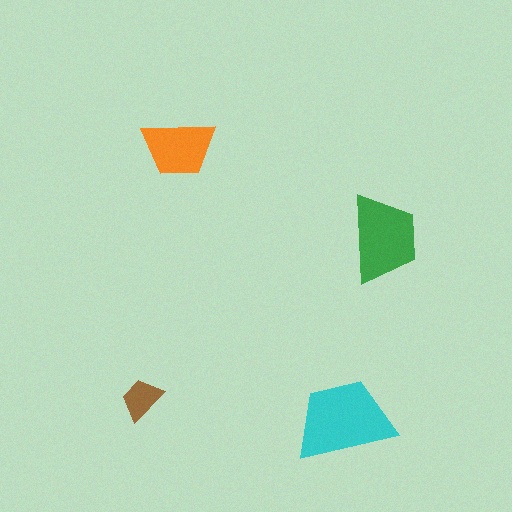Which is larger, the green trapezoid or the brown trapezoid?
The green one.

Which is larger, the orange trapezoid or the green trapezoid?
The green one.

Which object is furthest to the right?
The green trapezoid is rightmost.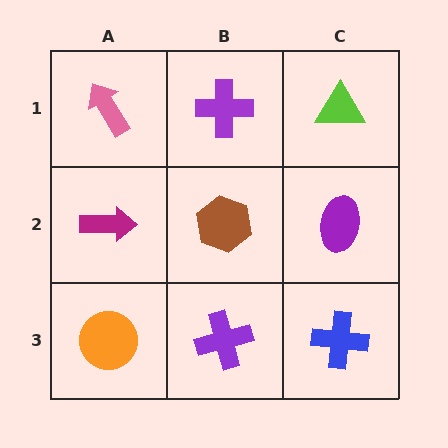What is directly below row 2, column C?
A blue cross.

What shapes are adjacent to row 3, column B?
A brown hexagon (row 2, column B), an orange circle (row 3, column A), a blue cross (row 3, column C).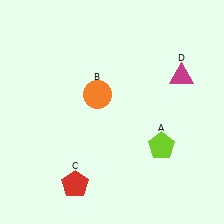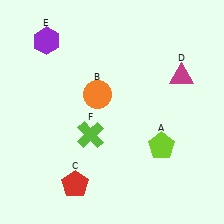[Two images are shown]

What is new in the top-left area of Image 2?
A purple hexagon (E) was added in the top-left area of Image 2.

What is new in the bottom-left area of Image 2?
A lime cross (F) was added in the bottom-left area of Image 2.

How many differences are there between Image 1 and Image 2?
There are 2 differences between the two images.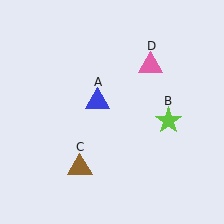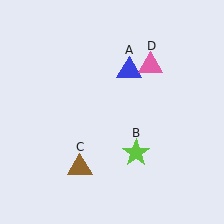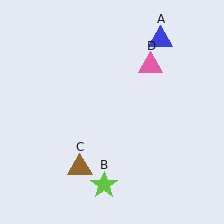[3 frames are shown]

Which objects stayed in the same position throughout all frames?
Brown triangle (object C) and pink triangle (object D) remained stationary.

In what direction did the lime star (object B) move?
The lime star (object B) moved down and to the left.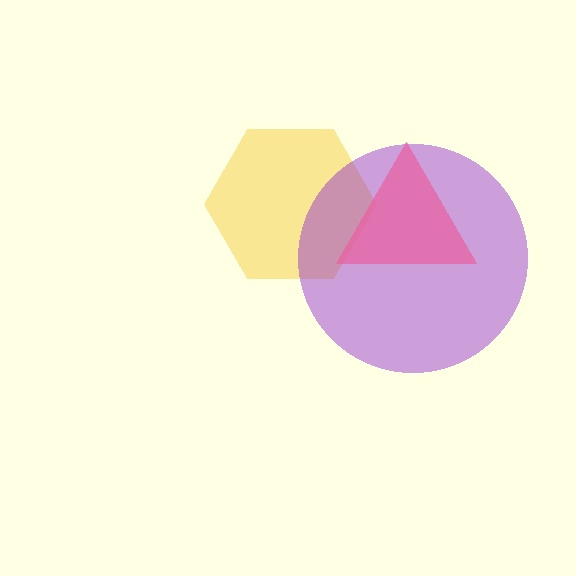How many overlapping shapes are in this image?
There are 3 overlapping shapes in the image.